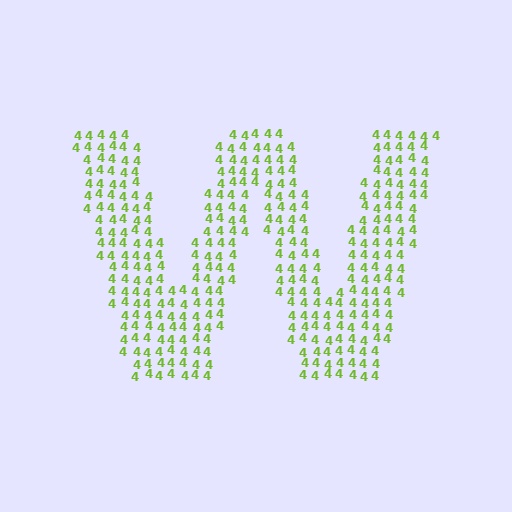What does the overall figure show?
The overall figure shows the letter W.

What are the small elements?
The small elements are digit 4's.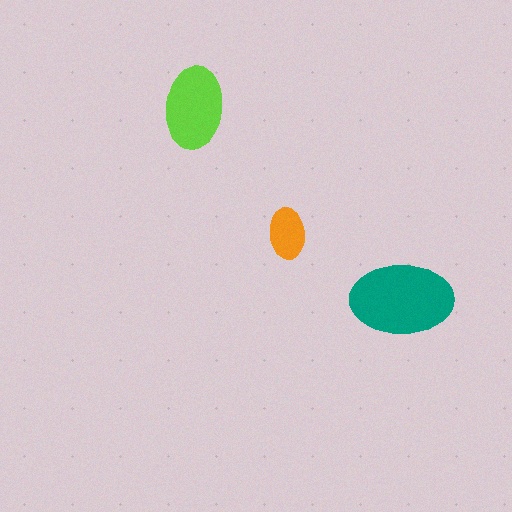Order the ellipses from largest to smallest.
the teal one, the lime one, the orange one.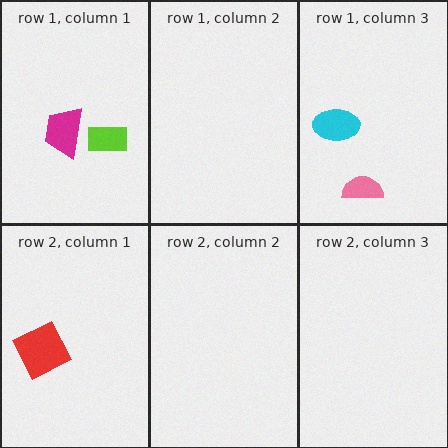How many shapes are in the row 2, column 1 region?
1.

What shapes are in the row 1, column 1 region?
The lime rectangle, the magenta trapezoid.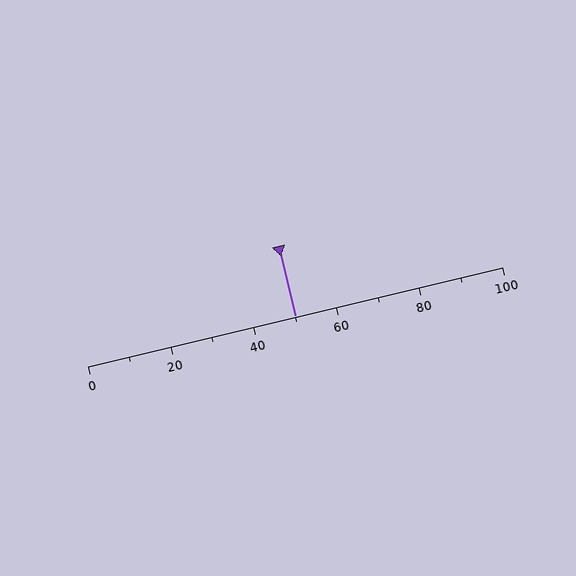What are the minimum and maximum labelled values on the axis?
The axis runs from 0 to 100.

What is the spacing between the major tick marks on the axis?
The major ticks are spaced 20 apart.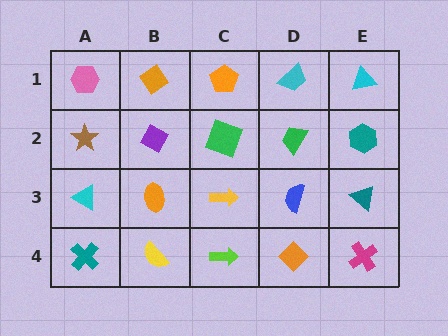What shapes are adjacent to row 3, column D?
A green trapezoid (row 2, column D), an orange diamond (row 4, column D), a yellow arrow (row 3, column C), a teal triangle (row 3, column E).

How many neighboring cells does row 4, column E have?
2.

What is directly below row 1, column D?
A green trapezoid.